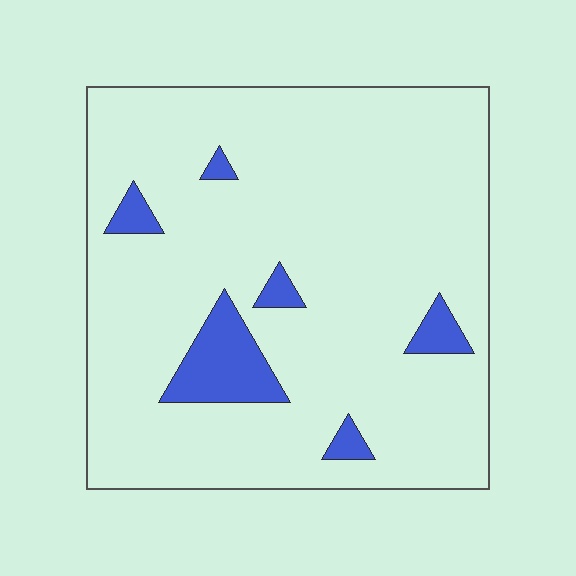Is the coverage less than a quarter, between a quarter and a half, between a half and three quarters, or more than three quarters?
Less than a quarter.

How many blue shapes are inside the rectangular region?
6.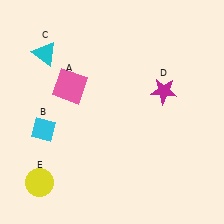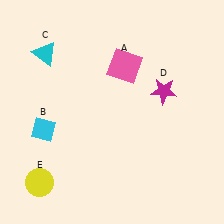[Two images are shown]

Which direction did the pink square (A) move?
The pink square (A) moved right.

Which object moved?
The pink square (A) moved right.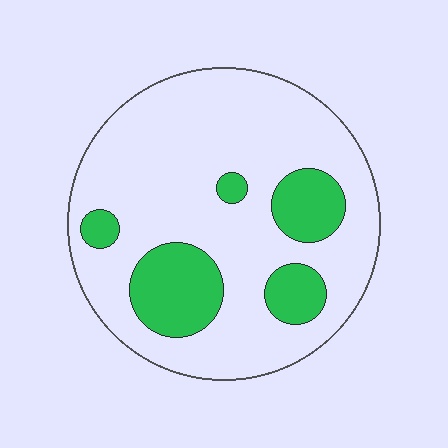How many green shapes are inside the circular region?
5.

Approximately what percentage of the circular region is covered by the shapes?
Approximately 20%.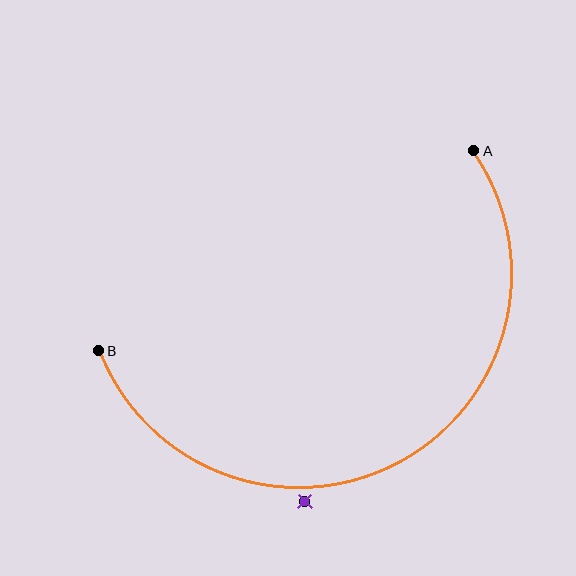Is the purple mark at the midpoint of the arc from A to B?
No — the purple mark does not lie on the arc at all. It sits slightly outside the curve.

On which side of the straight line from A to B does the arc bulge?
The arc bulges below the straight line connecting A and B.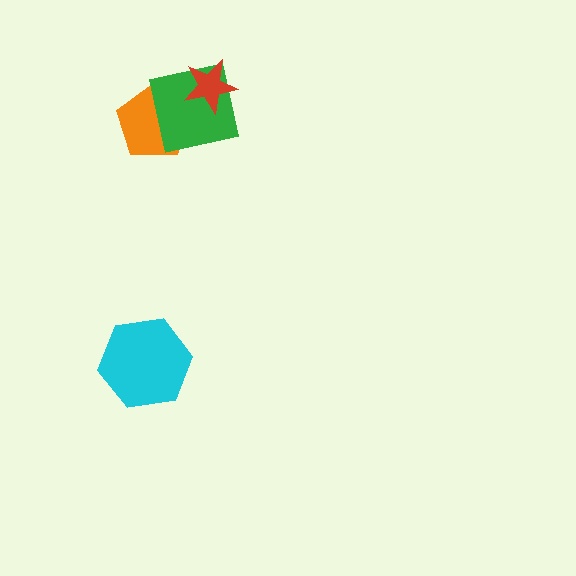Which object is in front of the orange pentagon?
The green square is in front of the orange pentagon.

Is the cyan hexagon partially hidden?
No, no other shape covers it.